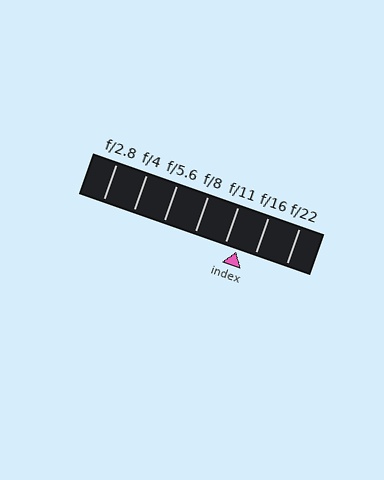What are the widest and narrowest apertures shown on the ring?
The widest aperture shown is f/2.8 and the narrowest is f/22.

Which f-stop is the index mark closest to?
The index mark is closest to f/11.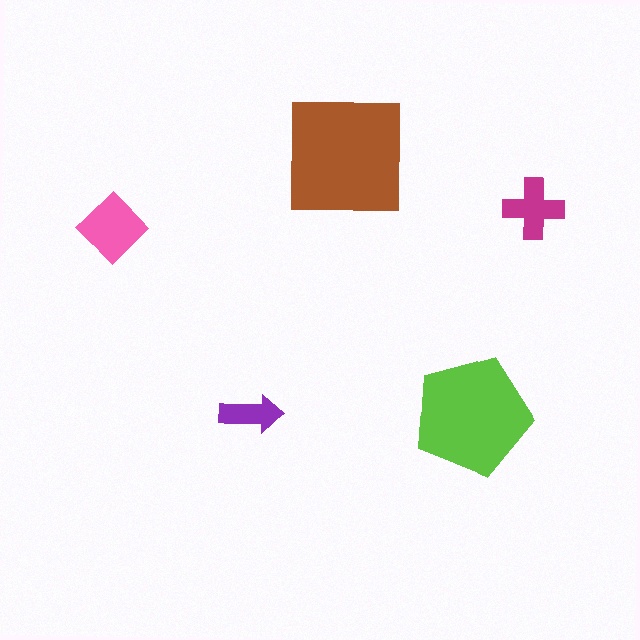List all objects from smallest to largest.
The purple arrow, the magenta cross, the pink diamond, the lime pentagon, the brown square.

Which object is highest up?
The brown square is topmost.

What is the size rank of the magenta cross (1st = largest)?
4th.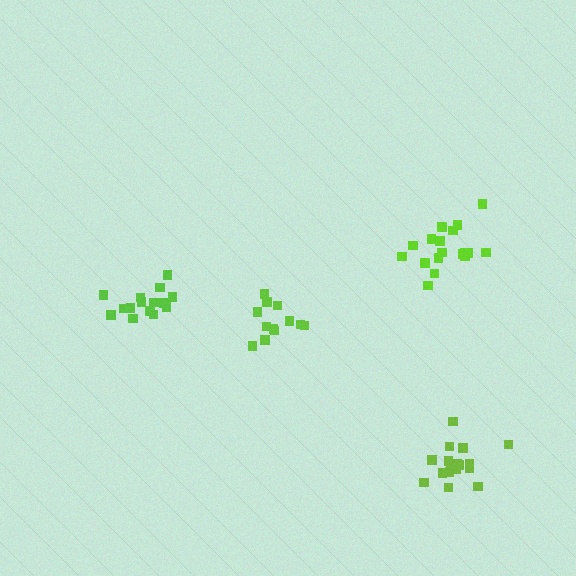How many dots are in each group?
Group 1: 17 dots, Group 2: 15 dots, Group 3: 18 dots, Group 4: 12 dots (62 total).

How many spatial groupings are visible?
There are 4 spatial groupings.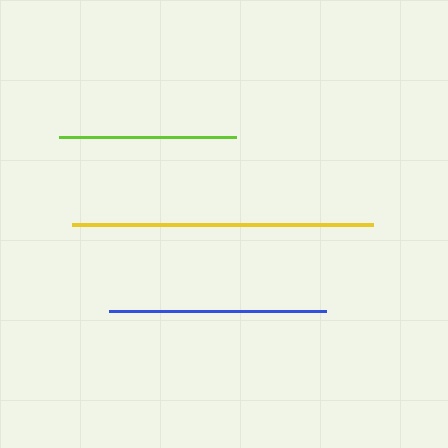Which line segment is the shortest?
The lime line is the shortest at approximately 177 pixels.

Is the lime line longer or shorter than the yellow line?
The yellow line is longer than the lime line.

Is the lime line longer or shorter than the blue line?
The blue line is longer than the lime line.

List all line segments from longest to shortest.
From longest to shortest: yellow, blue, lime.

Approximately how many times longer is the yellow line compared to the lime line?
The yellow line is approximately 1.7 times the length of the lime line.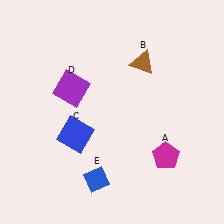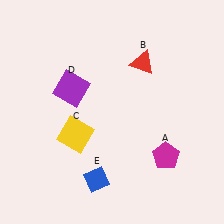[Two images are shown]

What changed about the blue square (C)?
In Image 1, C is blue. In Image 2, it changed to yellow.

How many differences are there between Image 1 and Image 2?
There are 2 differences between the two images.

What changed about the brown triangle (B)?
In Image 1, B is brown. In Image 2, it changed to red.